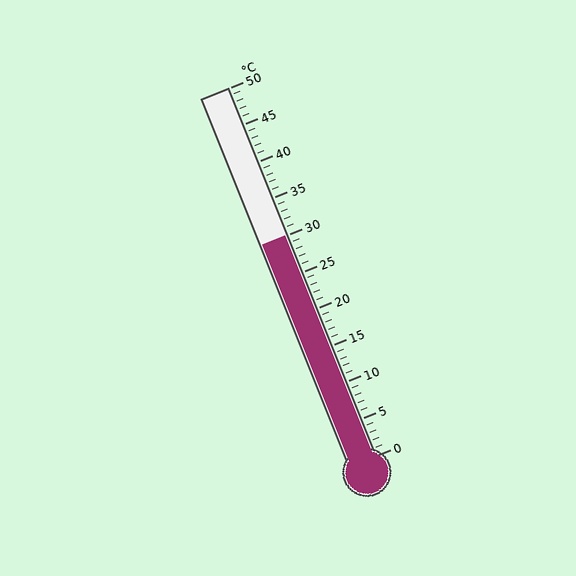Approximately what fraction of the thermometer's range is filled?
The thermometer is filled to approximately 60% of its range.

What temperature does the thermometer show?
The thermometer shows approximately 30°C.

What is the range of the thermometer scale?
The thermometer scale ranges from 0°C to 50°C.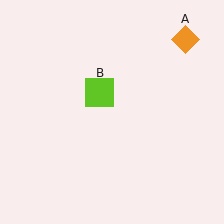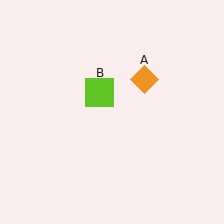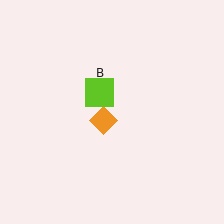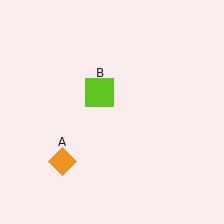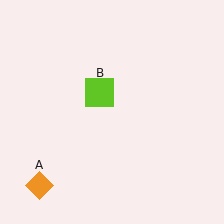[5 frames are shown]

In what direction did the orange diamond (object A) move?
The orange diamond (object A) moved down and to the left.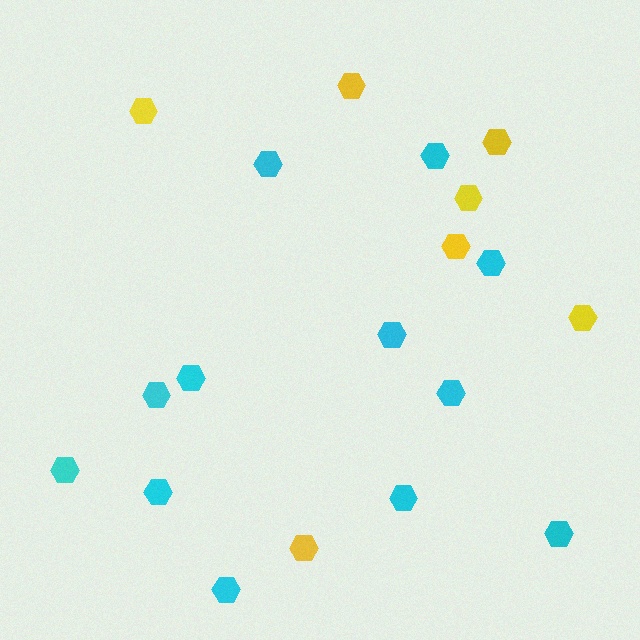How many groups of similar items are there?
There are 2 groups: one group of yellow hexagons (7) and one group of cyan hexagons (12).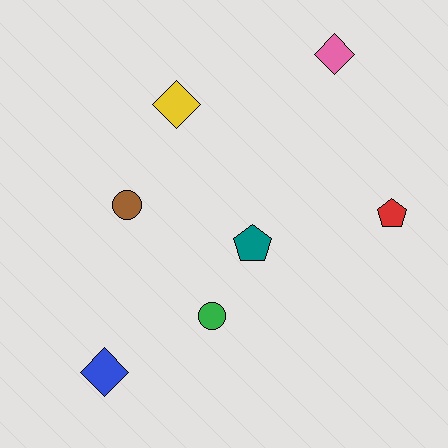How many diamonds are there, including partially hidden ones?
There are 3 diamonds.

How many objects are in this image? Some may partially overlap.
There are 7 objects.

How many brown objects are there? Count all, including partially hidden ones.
There is 1 brown object.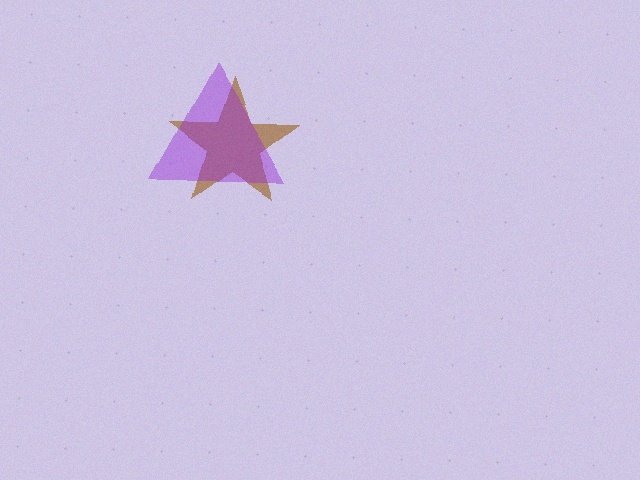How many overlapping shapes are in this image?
There are 2 overlapping shapes in the image.